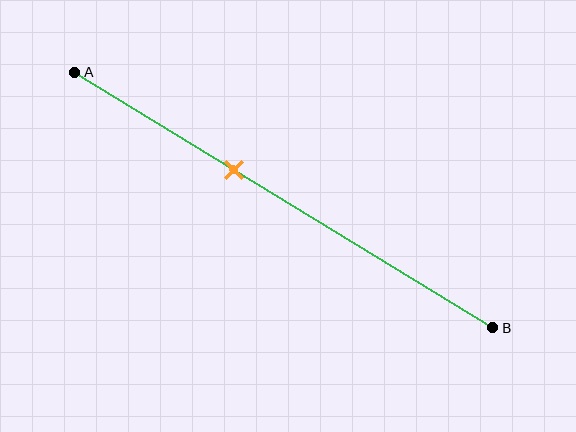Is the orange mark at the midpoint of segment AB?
No, the mark is at about 40% from A, not at the 50% midpoint.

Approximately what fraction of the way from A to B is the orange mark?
The orange mark is approximately 40% of the way from A to B.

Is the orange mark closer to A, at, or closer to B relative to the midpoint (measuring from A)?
The orange mark is closer to point A than the midpoint of segment AB.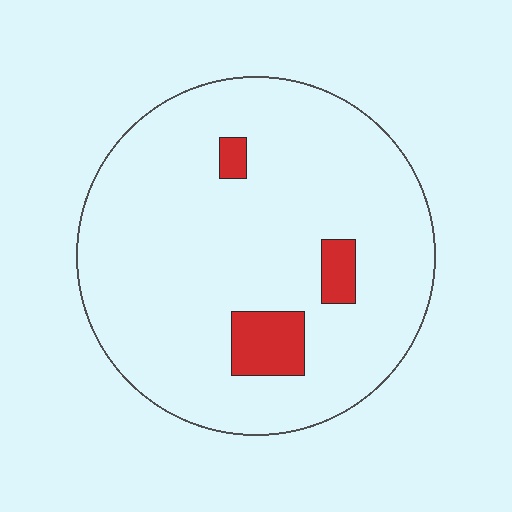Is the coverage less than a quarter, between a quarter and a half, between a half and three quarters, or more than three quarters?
Less than a quarter.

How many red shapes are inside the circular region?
3.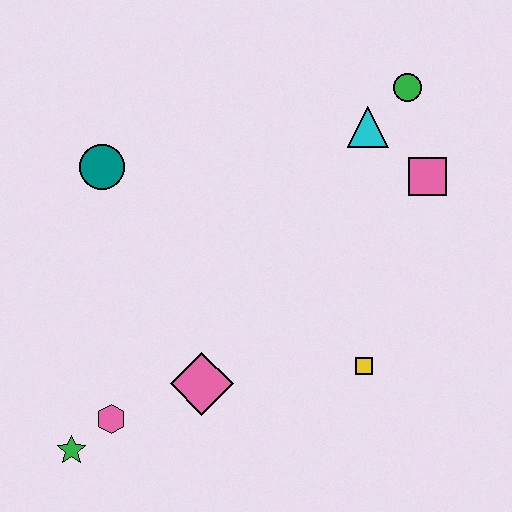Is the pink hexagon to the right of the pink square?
No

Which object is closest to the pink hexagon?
The green star is closest to the pink hexagon.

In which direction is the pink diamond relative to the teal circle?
The pink diamond is below the teal circle.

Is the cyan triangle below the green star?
No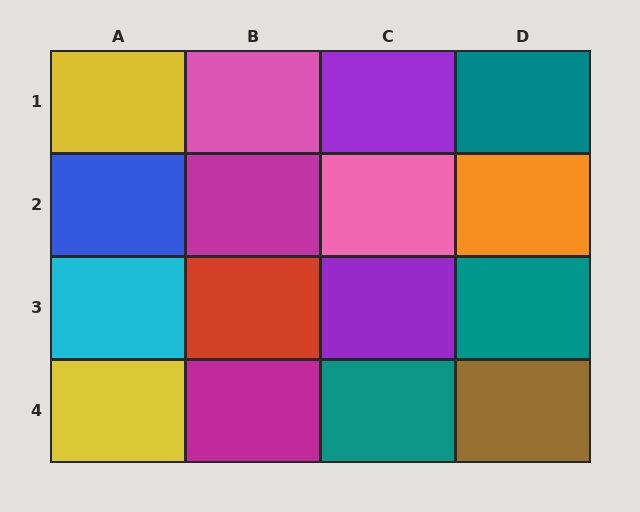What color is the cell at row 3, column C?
Purple.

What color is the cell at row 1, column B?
Pink.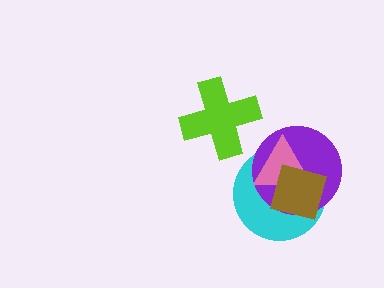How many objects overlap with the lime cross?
0 objects overlap with the lime cross.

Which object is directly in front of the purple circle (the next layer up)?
The pink triangle is directly in front of the purple circle.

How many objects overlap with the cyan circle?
3 objects overlap with the cyan circle.